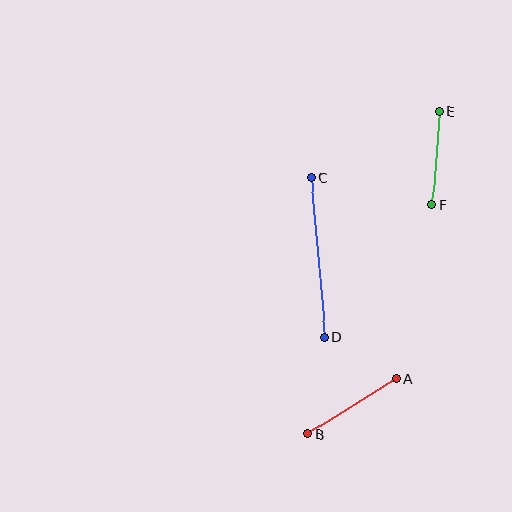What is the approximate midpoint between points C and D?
The midpoint is at approximately (318, 257) pixels.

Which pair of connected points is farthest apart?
Points C and D are farthest apart.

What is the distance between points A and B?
The distance is approximately 105 pixels.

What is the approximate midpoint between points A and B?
The midpoint is at approximately (352, 406) pixels.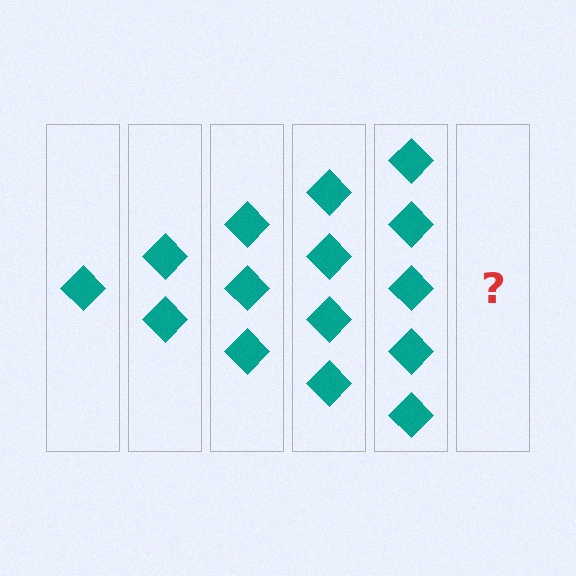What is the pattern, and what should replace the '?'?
The pattern is that each step adds one more diamond. The '?' should be 6 diamonds.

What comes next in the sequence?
The next element should be 6 diamonds.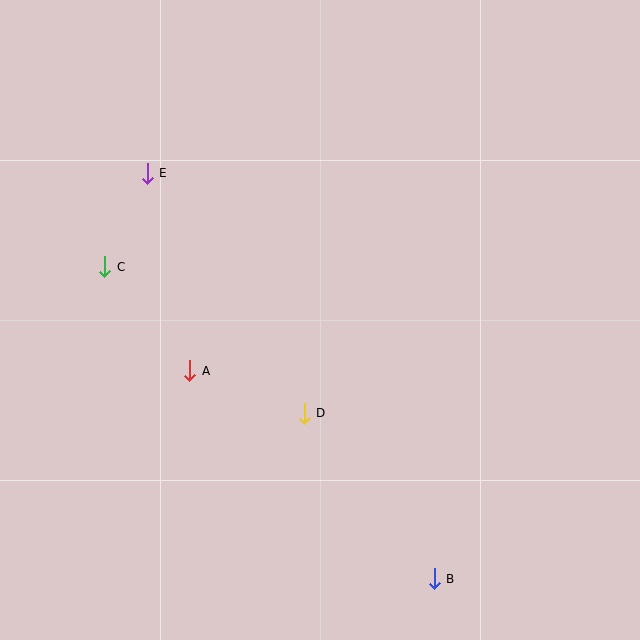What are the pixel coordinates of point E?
Point E is at (147, 173).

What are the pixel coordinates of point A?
Point A is at (190, 371).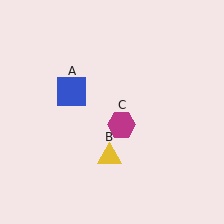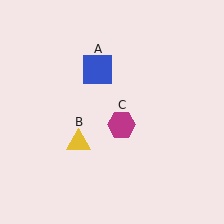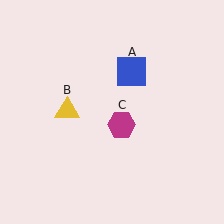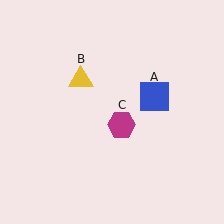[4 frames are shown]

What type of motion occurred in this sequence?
The blue square (object A), yellow triangle (object B) rotated clockwise around the center of the scene.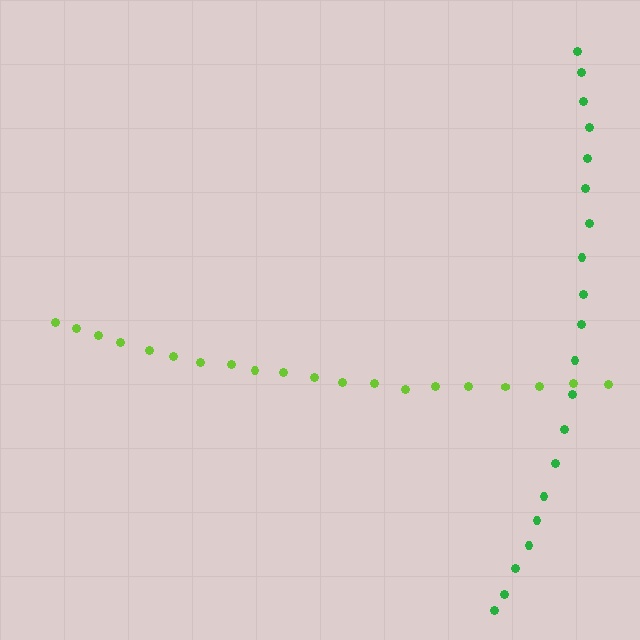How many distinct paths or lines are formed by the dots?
There are 2 distinct paths.